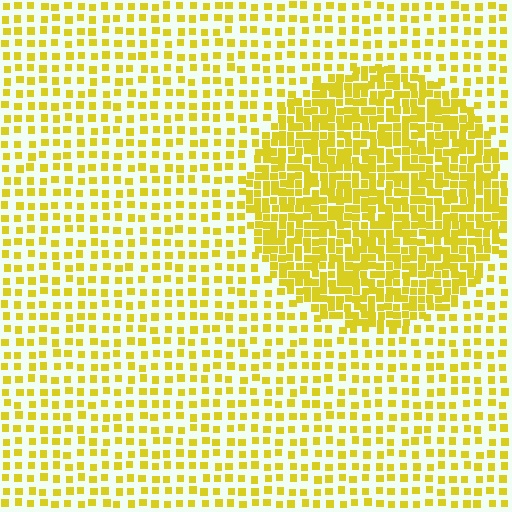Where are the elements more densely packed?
The elements are more densely packed inside the circle boundary.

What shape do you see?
I see a circle.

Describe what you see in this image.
The image contains small yellow elements arranged at two different densities. A circle-shaped region is visible where the elements are more densely packed than the surrounding area.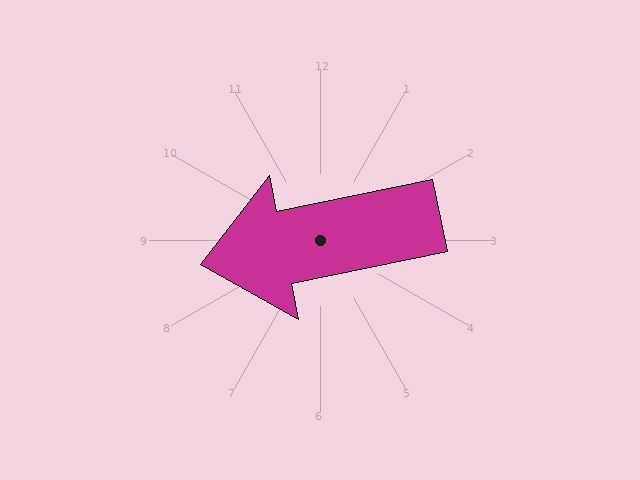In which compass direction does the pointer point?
West.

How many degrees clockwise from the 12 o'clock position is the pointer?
Approximately 258 degrees.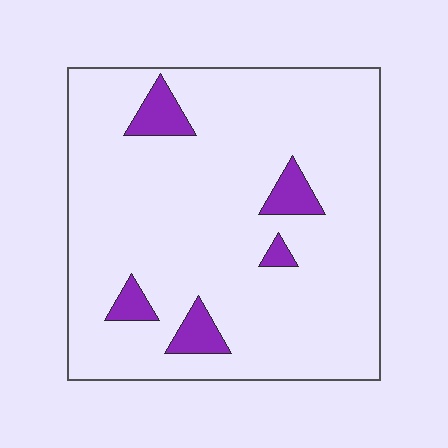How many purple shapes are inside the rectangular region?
5.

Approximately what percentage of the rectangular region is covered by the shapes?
Approximately 10%.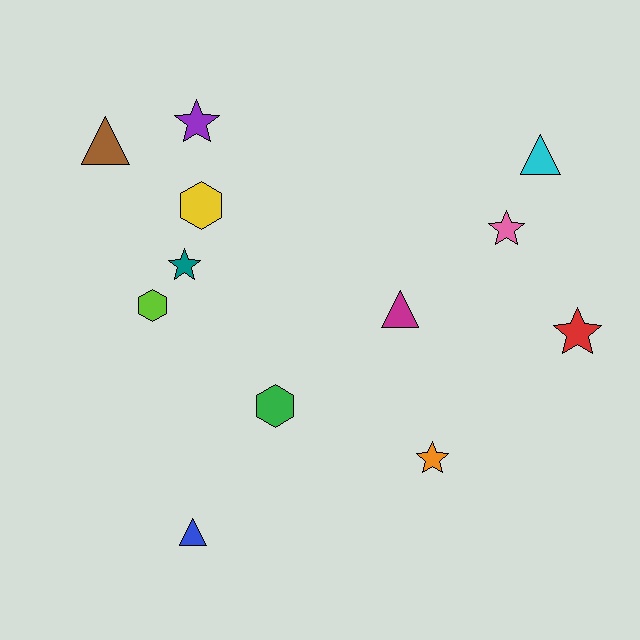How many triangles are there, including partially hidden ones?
There are 4 triangles.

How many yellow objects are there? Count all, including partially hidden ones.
There is 1 yellow object.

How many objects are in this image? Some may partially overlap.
There are 12 objects.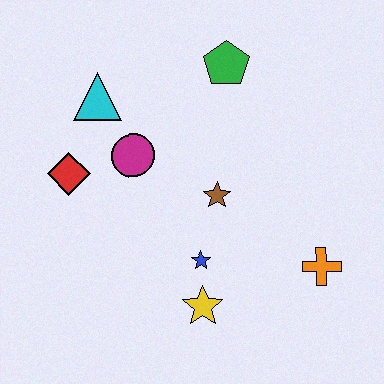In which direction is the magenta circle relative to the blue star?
The magenta circle is above the blue star.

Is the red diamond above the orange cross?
Yes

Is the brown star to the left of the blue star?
No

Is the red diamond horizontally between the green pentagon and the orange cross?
No